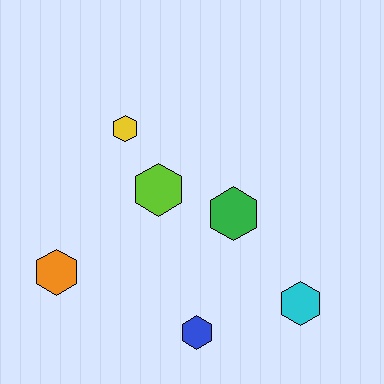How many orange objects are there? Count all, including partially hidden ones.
There is 1 orange object.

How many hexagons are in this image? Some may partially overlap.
There are 6 hexagons.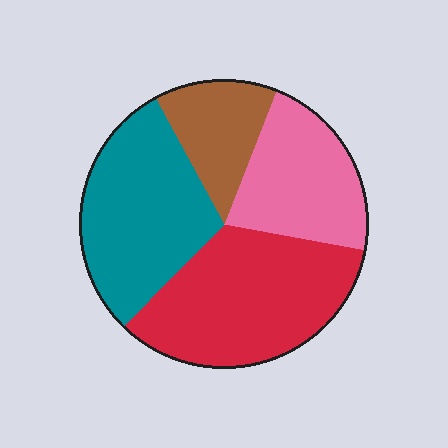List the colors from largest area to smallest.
From largest to smallest: red, teal, pink, brown.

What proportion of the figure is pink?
Pink takes up about one fifth (1/5) of the figure.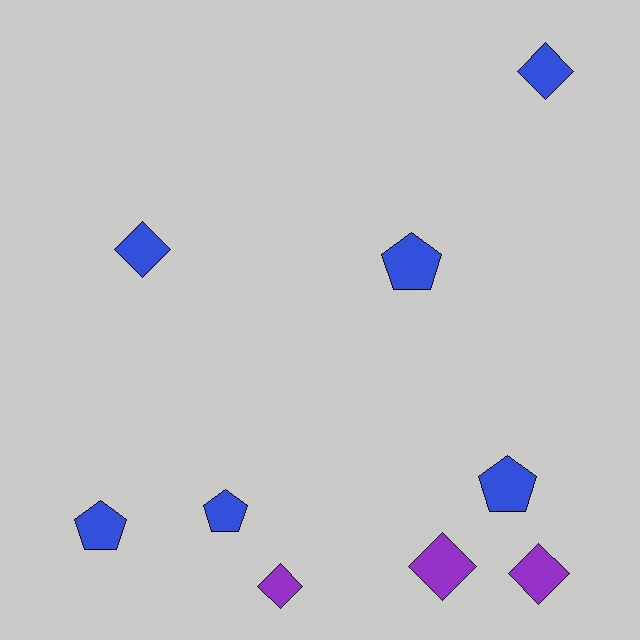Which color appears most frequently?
Blue, with 6 objects.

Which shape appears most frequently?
Diamond, with 5 objects.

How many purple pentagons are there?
There are no purple pentagons.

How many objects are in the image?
There are 9 objects.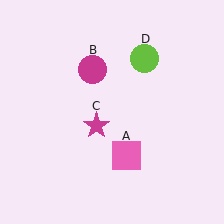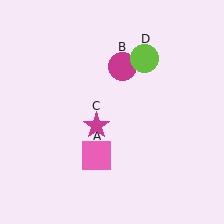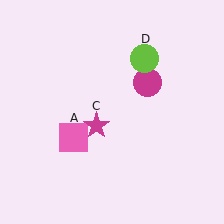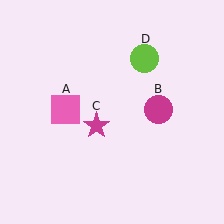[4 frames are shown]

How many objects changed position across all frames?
2 objects changed position: pink square (object A), magenta circle (object B).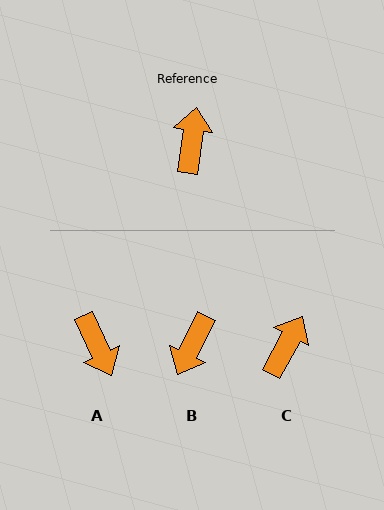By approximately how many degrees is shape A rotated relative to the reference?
Approximately 148 degrees clockwise.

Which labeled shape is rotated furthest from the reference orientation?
B, about 161 degrees away.